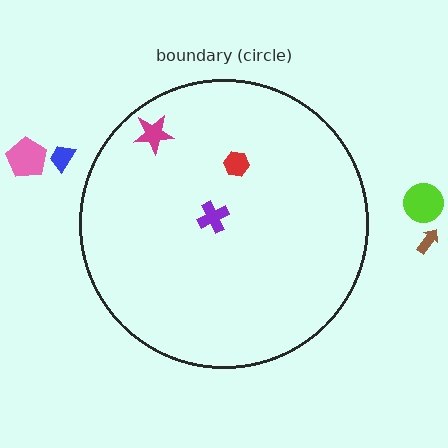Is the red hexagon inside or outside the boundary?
Inside.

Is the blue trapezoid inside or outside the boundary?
Outside.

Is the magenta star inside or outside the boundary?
Inside.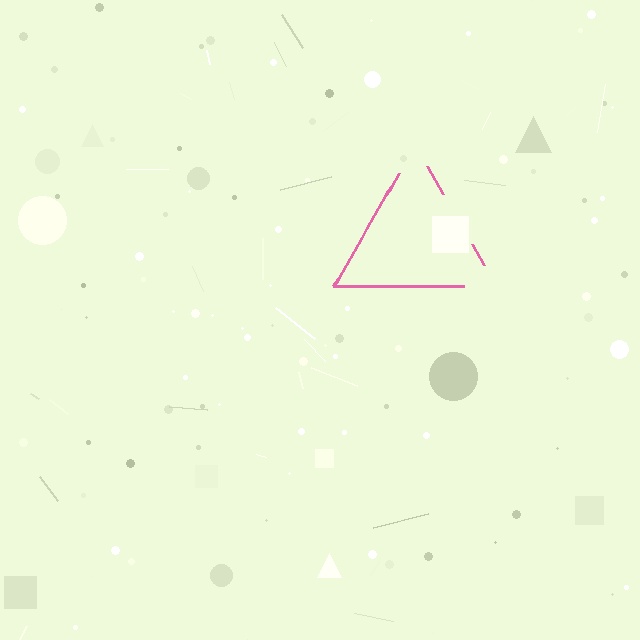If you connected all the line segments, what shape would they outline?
They would outline a triangle.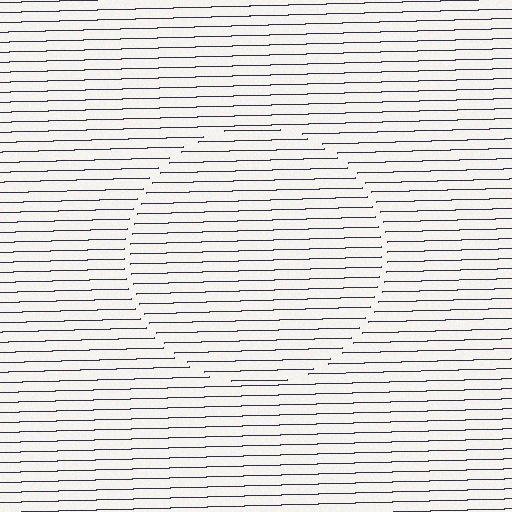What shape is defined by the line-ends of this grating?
An illusory circle. The interior of the shape contains the same grating, shifted by half a period — the contour is defined by the phase discontinuity where line-ends from the inner and outer gratings abut.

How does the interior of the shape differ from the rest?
The interior of the shape contains the same grating, shifted by half a period — the contour is defined by the phase discontinuity where line-ends from the inner and outer gratings abut.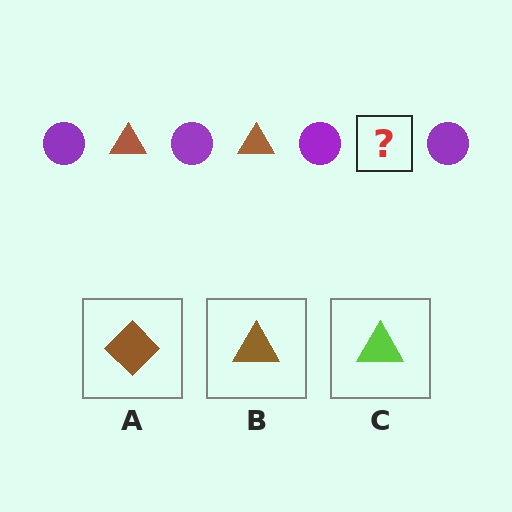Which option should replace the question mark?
Option B.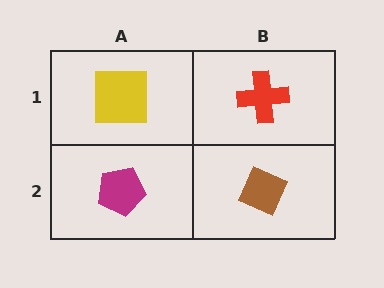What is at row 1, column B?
A red cross.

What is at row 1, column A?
A yellow square.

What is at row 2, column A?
A magenta pentagon.